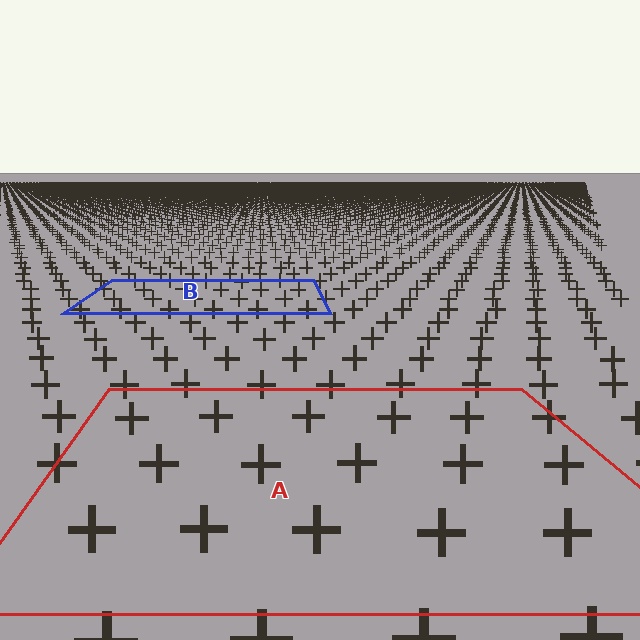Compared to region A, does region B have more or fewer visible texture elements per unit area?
Region B has more texture elements per unit area — they are packed more densely because it is farther away.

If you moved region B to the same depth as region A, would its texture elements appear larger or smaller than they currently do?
They would appear larger. At a closer depth, the same texture elements are projected at a bigger on-screen size.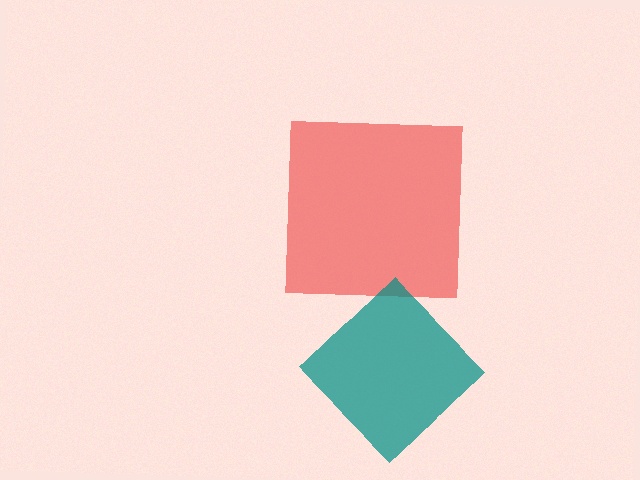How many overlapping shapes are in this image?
There are 2 overlapping shapes in the image.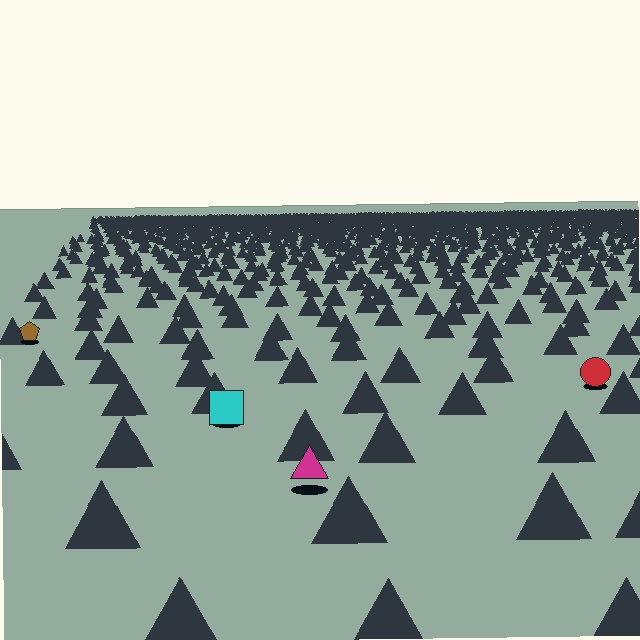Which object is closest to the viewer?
The magenta triangle is closest. The texture marks near it are larger and more spread out.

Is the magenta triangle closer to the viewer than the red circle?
Yes. The magenta triangle is closer — you can tell from the texture gradient: the ground texture is coarser near it.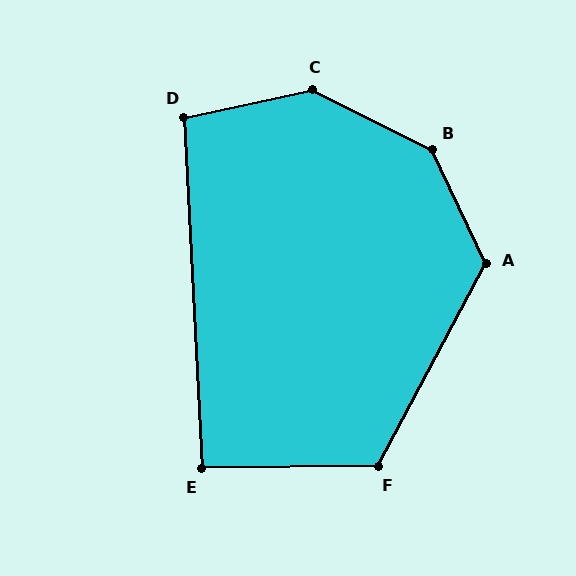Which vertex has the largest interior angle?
B, at approximately 142 degrees.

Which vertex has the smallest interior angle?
E, at approximately 92 degrees.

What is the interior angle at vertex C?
Approximately 141 degrees (obtuse).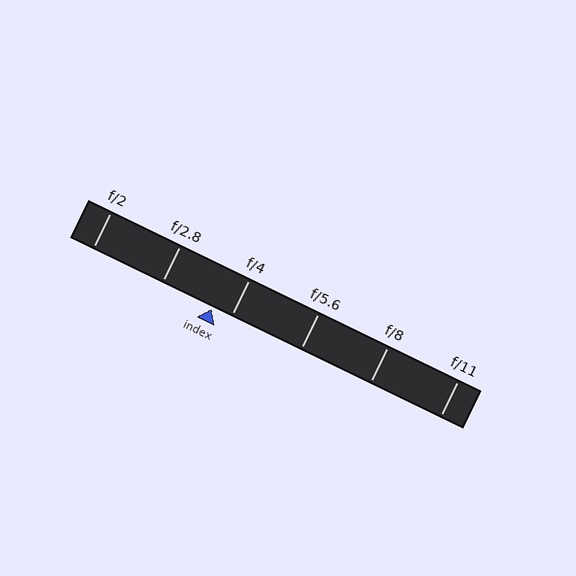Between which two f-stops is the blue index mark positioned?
The index mark is between f/2.8 and f/4.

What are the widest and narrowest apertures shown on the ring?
The widest aperture shown is f/2 and the narrowest is f/11.